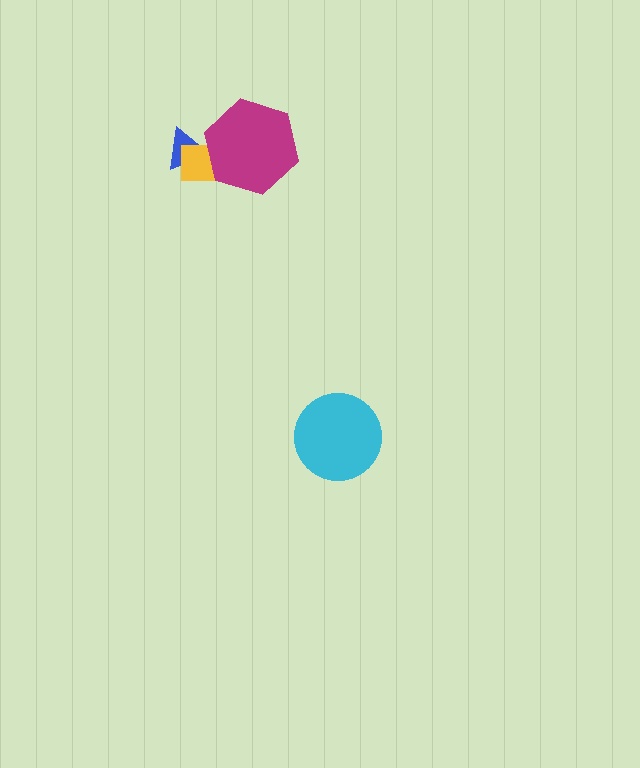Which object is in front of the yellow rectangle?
The magenta hexagon is in front of the yellow rectangle.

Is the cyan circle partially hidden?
No, no other shape covers it.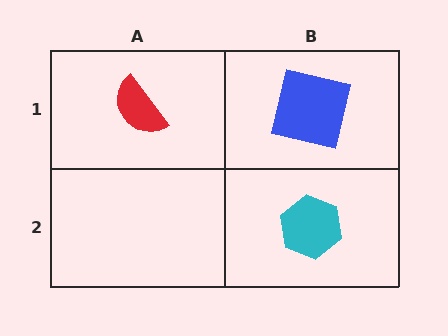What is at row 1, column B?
A blue square.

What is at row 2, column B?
A cyan hexagon.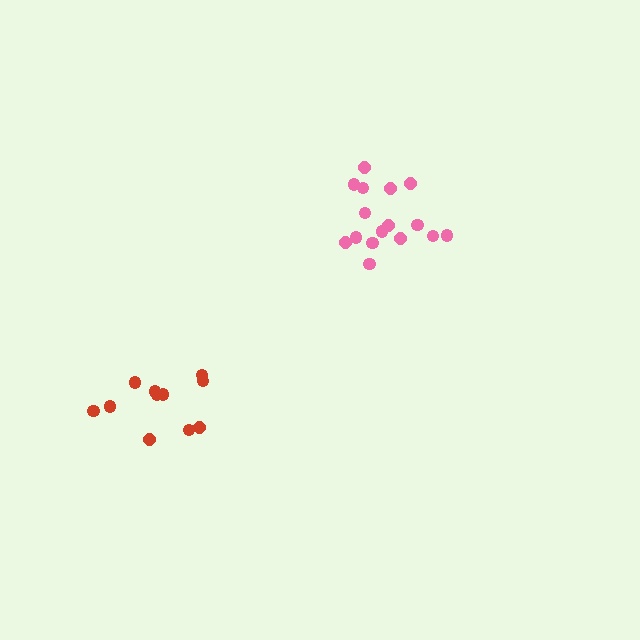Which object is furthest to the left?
The red cluster is leftmost.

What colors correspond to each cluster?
The clusters are colored: pink, red.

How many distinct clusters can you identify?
There are 2 distinct clusters.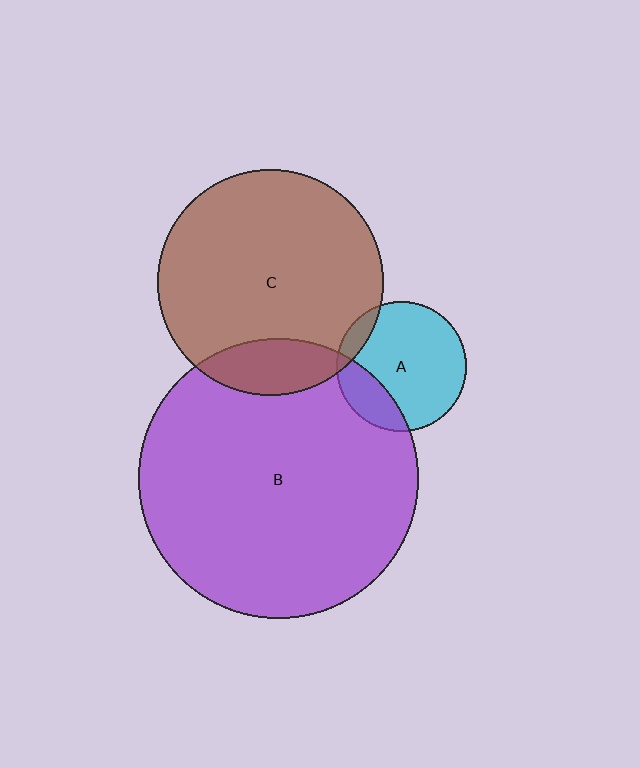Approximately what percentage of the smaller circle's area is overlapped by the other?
Approximately 10%.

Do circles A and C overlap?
Yes.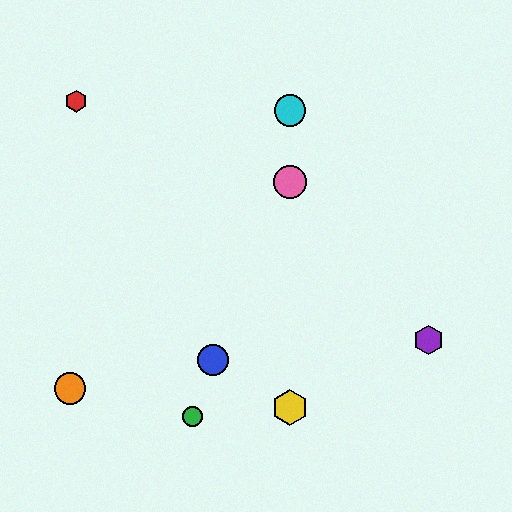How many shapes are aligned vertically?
3 shapes (the yellow hexagon, the cyan circle, the pink circle) are aligned vertically.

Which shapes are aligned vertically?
The yellow hexagon, the cyan circle, the pink circle are aligned vertically.